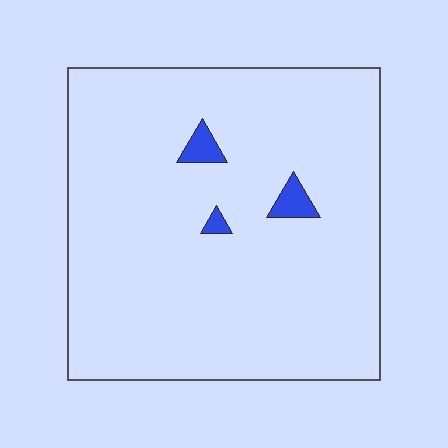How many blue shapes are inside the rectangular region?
3.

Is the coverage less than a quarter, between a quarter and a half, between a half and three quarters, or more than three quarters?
Less than a quarter.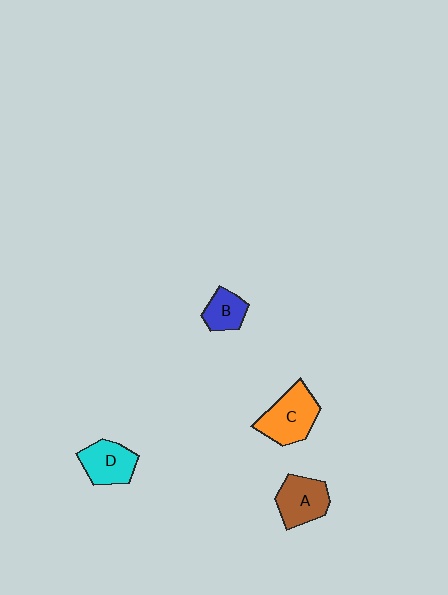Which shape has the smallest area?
Shape B (blue).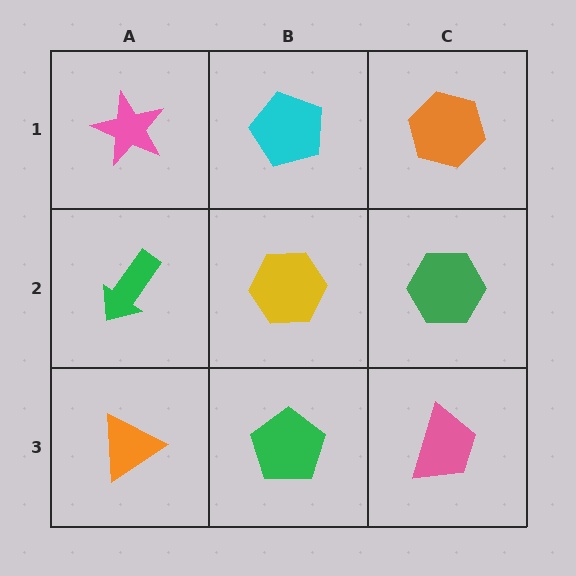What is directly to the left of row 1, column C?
A cyan pentagon.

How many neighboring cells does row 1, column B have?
3.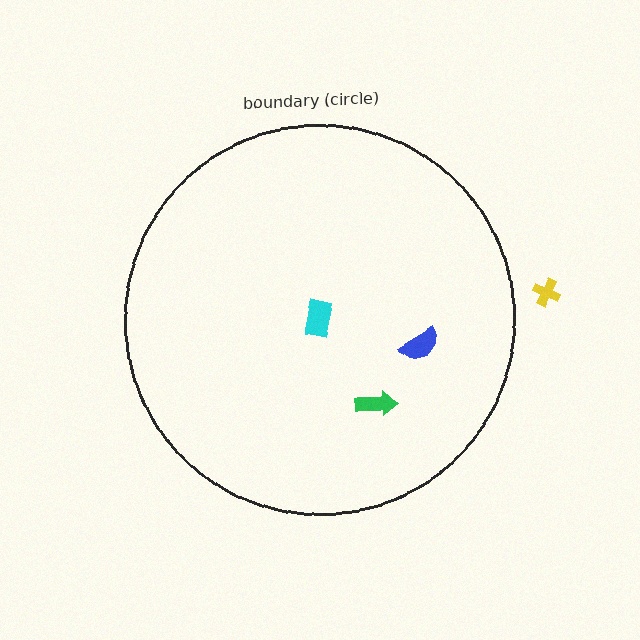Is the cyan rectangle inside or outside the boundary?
Inside.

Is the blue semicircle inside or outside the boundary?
Inside.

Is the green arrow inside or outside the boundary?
Inside.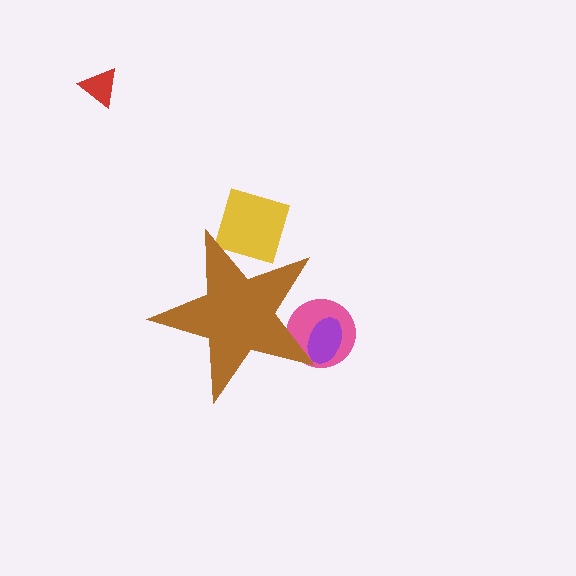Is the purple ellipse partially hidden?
Yes, the purple ellipse is partially hidden behind the brown star.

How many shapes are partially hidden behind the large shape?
3 shapes are partially hidden.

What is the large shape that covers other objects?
A brown star.